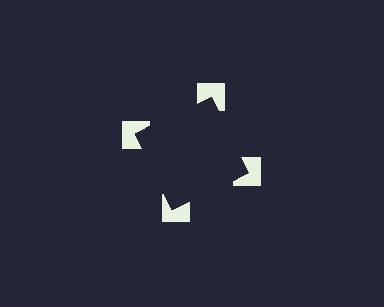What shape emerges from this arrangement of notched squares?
An illusory square — its edges are inferred from the aligned wedge cuts in the notched squares, not physically drawn.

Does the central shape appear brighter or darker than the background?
It typically appears slightly darker than the background, even though no actual brightness change is drawn.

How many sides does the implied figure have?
4 sides.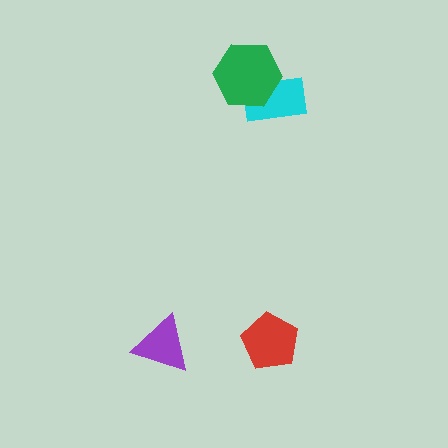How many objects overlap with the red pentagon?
0 objects overlap with the red pentagon.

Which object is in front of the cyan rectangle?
The green hexagon is in front of the cyan rectangle.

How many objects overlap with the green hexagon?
1 object overlaps with the green hexagon.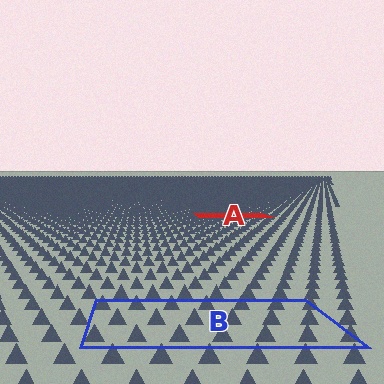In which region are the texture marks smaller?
The texture marks are smaller in region A, because it is farther away.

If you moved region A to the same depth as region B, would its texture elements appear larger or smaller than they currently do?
They would appear larger. At a closer depth, the same texture elements are projected at a bigger on-screen size.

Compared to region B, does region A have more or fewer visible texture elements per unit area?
Region A has more texture elements per unit area — they are packed more densely because it is farther away.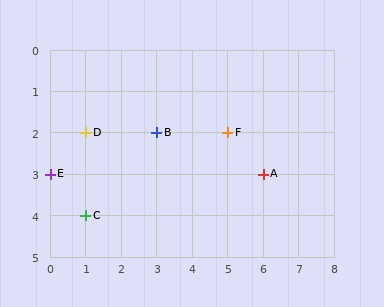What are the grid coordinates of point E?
Point E is at grid coordinates (0, 3).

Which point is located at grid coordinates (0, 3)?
Point E is at (0, 3).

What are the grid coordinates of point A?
Point A is at grid coordinates (6, 3).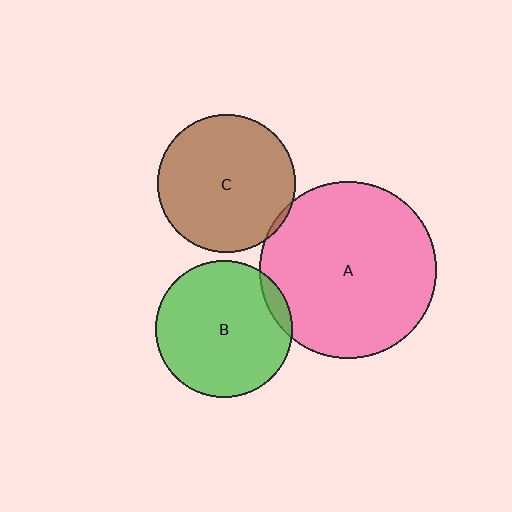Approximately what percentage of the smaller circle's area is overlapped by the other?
Approximately 5%.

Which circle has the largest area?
Circle A (pink).